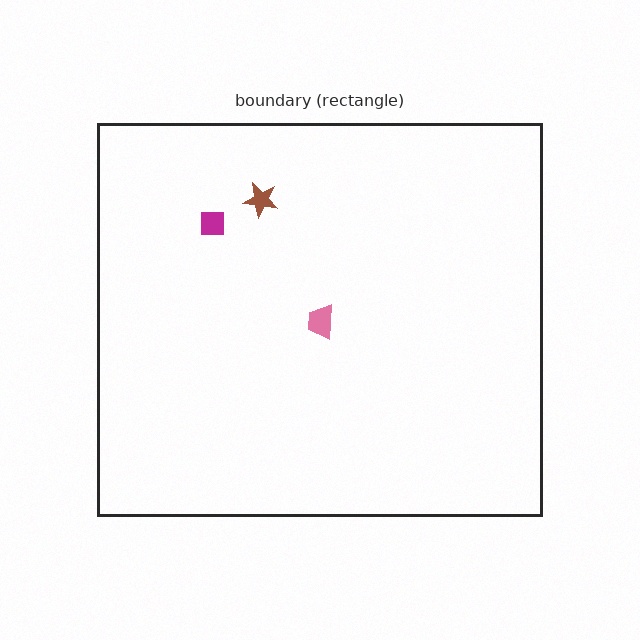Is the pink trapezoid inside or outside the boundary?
Inside.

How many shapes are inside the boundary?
3 inside, 0 outside.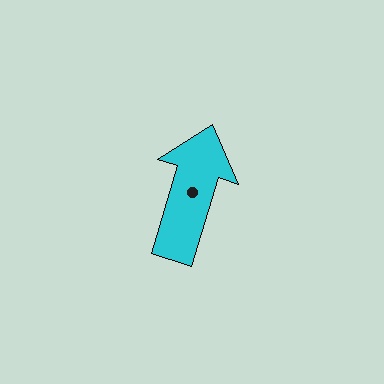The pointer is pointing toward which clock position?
Roughly 1 o'clock.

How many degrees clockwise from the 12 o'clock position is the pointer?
Approximately 17 degrees.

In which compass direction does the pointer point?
North.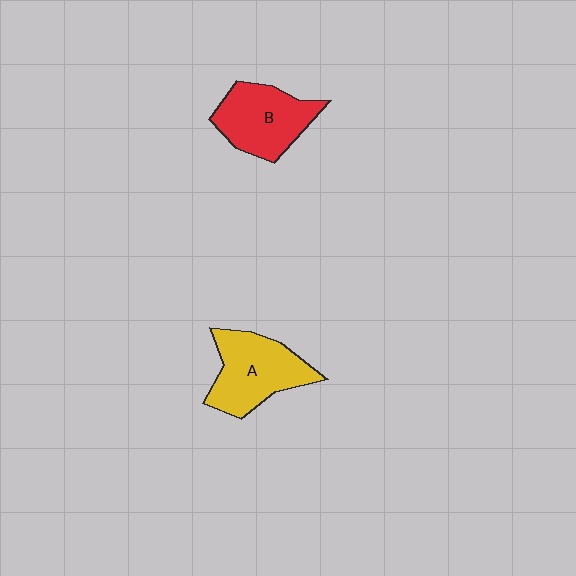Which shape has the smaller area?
Shape B (red).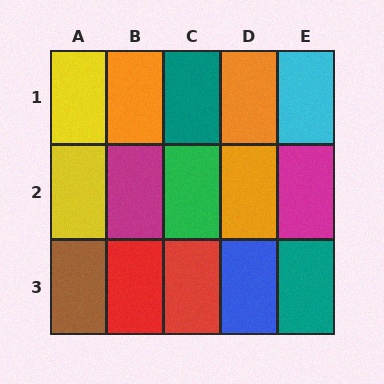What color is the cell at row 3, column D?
Blue.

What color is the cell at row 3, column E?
Teal.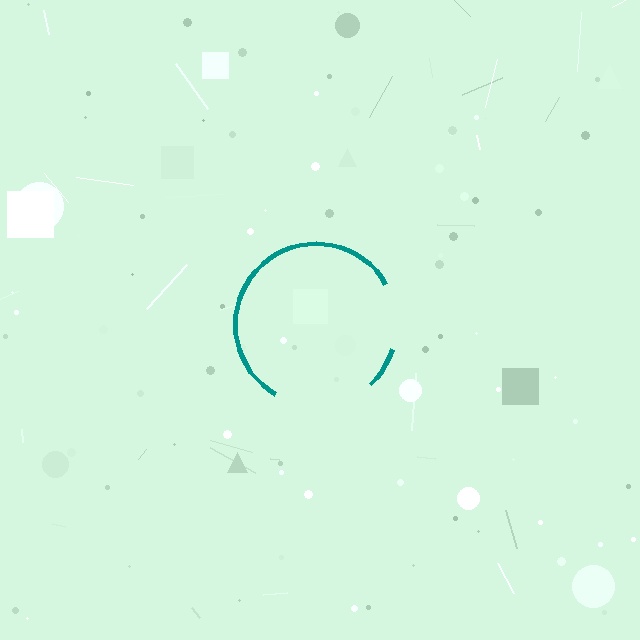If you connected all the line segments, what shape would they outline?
They would outline a circle.